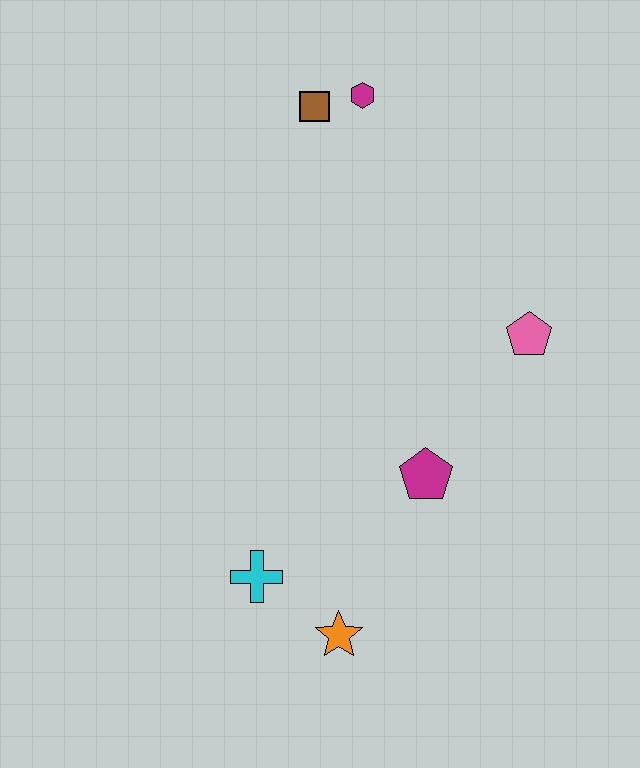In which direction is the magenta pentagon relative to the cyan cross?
The magenta pentagon is to the right of the cyan cross.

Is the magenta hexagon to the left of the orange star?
No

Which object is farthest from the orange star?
The magenta hexagon is farthest from the orange star.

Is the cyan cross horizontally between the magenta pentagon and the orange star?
No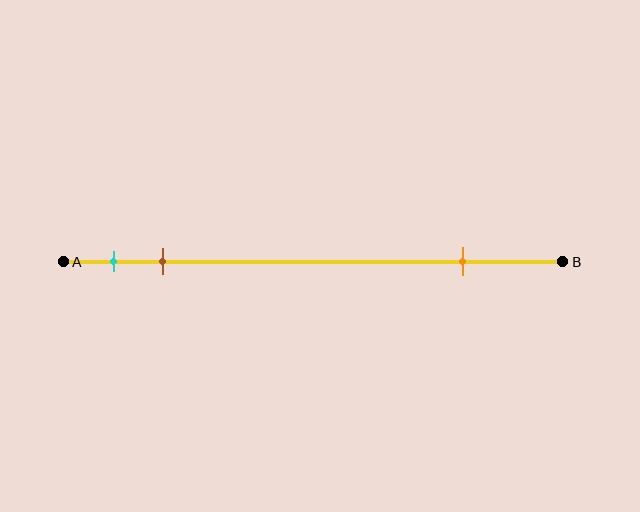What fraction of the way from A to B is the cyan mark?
The cyan mark is approximately 10% (0.1) of the way from A to B.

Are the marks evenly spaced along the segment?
No, the marks are not evenly spaced.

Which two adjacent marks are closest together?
The cyan and brown marks are the closest adjacent pair.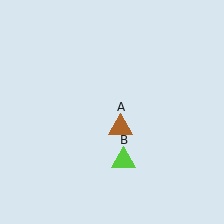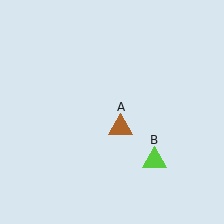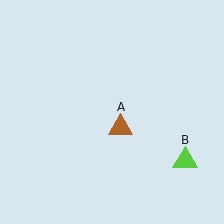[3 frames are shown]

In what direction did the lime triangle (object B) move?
The lime triangle (object B) moved right.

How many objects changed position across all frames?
1 object changed position: lime triangle (object B).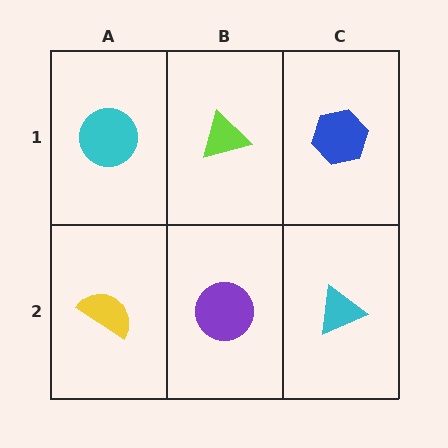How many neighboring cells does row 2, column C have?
2.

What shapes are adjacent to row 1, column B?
A purple circle (row 2, column B), a cyan circle (row 1, column A), a blue hexagon (row 1, column C).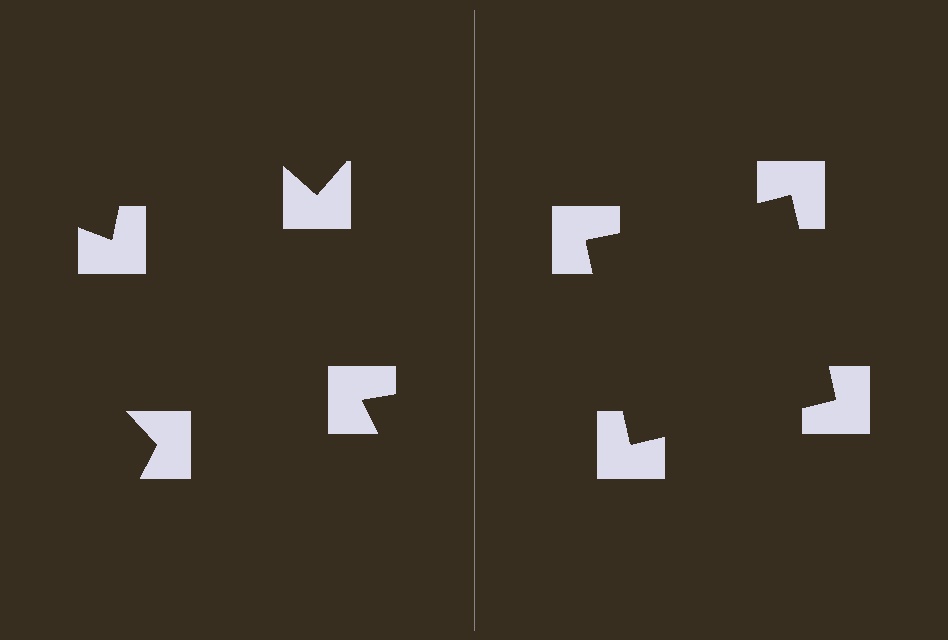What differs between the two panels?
The notched squares are positioned identically on both sides; only the wedge orientations differ. On the right they align to a square; on the left they are misaligned.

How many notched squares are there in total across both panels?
8 — 4 on each side.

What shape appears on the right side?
An illusory square.